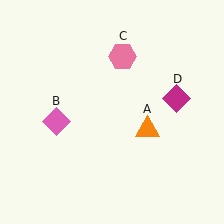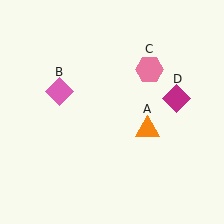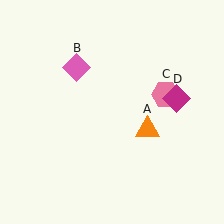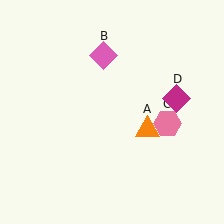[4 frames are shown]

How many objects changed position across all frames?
2 objects changed position: pink diamond (object B), pink hexagon (object C).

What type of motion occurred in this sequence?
The pink diamond (object B), pink hexagon (object C) rotated clockwise around the center of the scene.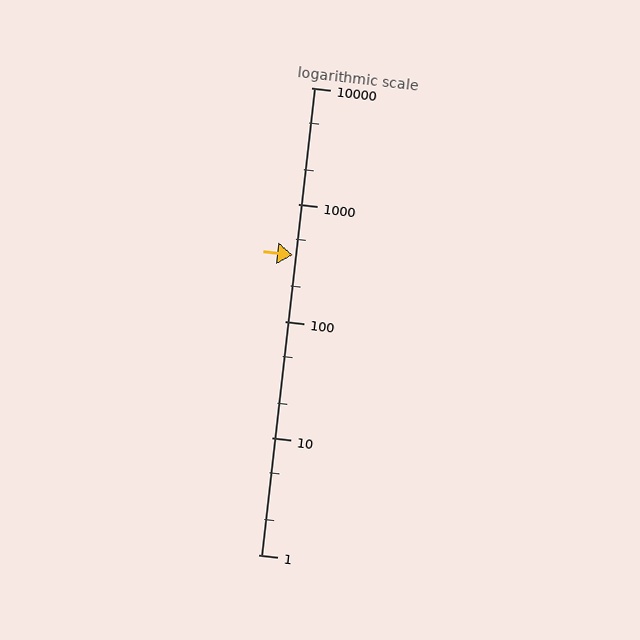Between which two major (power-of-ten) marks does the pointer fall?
The pointer is between 100 and 1000.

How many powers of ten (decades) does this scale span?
The scale spans 4 decades, from 1 to 10000.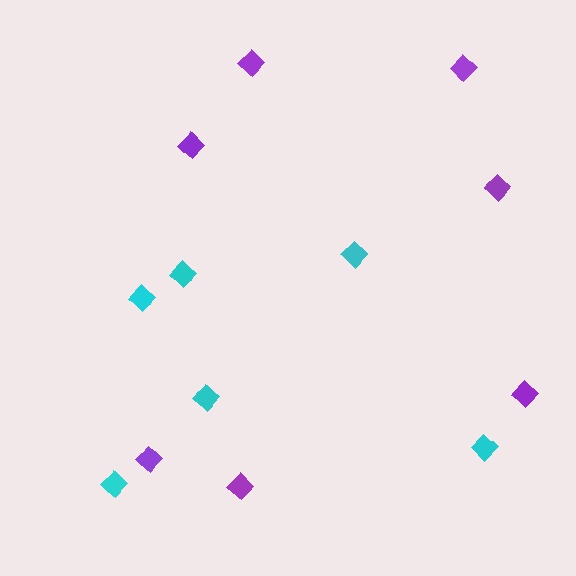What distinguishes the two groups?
There are 2 groups: one group of purple diamonds (7) and one group of cyan diamonds (6).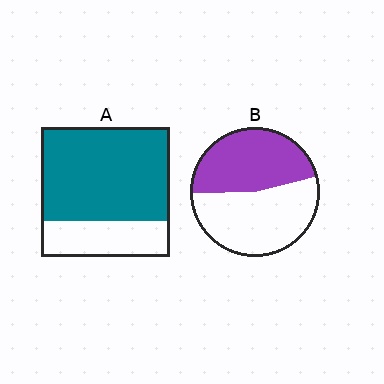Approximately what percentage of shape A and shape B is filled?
A is approximately 70% and B is approximately 45%.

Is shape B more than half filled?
Roughly half.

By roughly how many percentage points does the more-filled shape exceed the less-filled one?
By roughly 25 percentage points (A over B).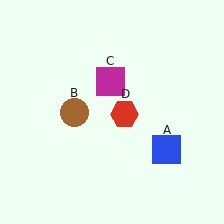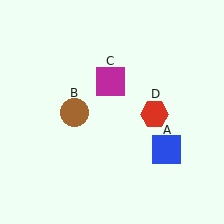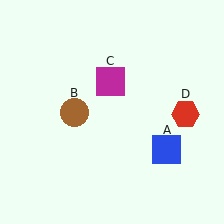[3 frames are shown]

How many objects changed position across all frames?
1 object changed position: red hexagon (object D).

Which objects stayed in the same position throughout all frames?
Blue square (object A) and brown circle (object B) and magenta square (object C) remained stationary.